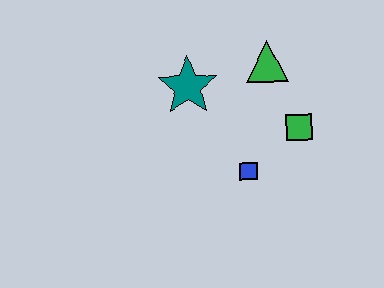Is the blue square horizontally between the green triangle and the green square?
No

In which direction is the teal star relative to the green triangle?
The teal star is to the left of the green triangle.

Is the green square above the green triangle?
No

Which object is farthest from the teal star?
The green square is farthest from the teal star.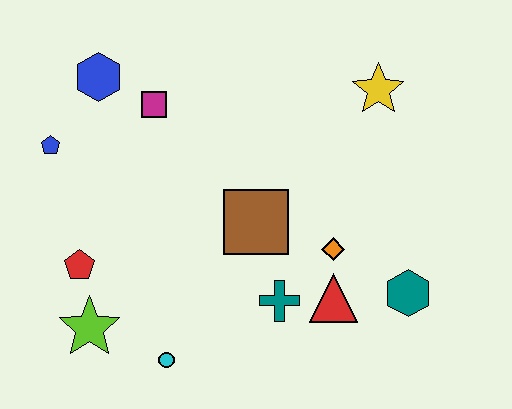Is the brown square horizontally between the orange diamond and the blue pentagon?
Yes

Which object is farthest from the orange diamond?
The blue pentagon is farthest from the orange diamond.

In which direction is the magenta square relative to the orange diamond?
The magenta square is to the left of the orange diamond.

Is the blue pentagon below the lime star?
No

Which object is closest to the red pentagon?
The lime star is closest to the red pentagon.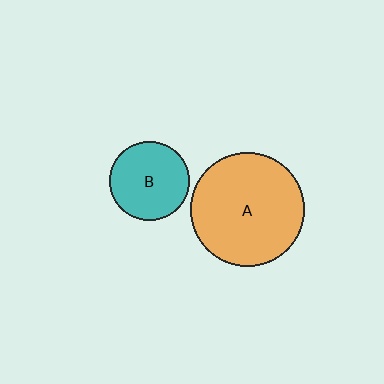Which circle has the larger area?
Circle A (orange).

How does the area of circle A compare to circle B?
Approximately 2.1 times.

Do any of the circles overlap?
No, none of the circles overlap.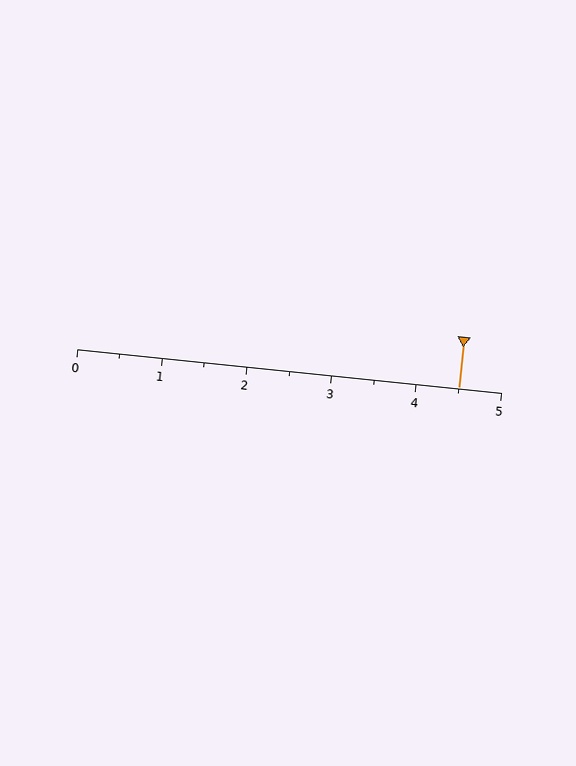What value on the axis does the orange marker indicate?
The marker indicates approximately 4.5.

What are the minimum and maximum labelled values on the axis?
The axis runs from 0 to 5.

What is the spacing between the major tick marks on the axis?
The major ticks are spaced 1 apart.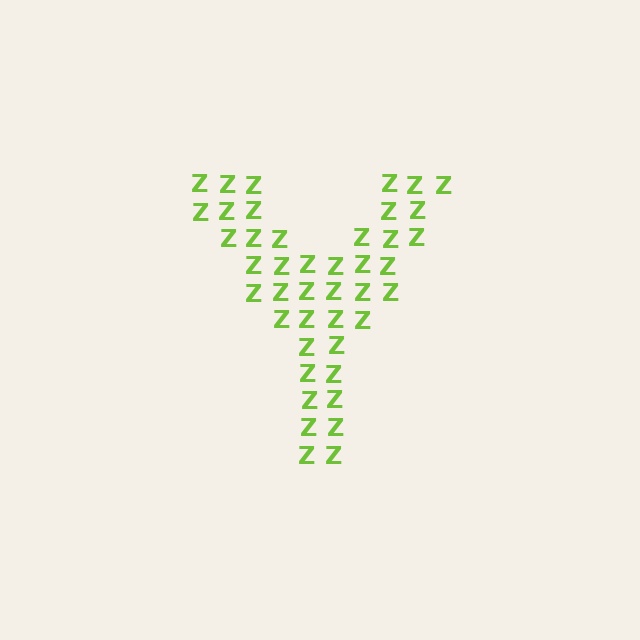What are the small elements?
The small elements are letter Z's.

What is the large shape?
The large shape is the letter Y.